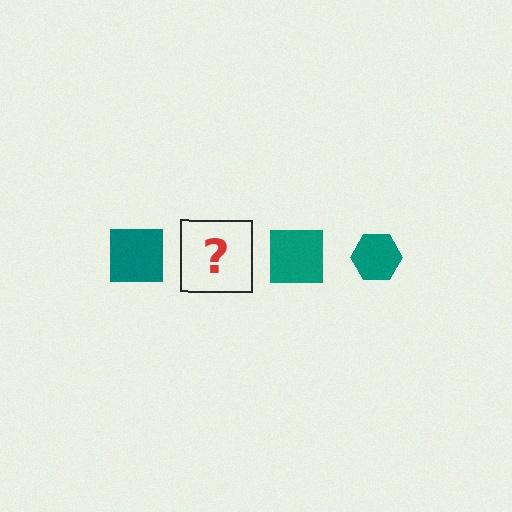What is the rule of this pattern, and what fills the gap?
The rule is that the pattern cycles through square, hexagon shapes in teal. The gap should be filled with a teal hexagon.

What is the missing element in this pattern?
The missing element is a teal hexagon.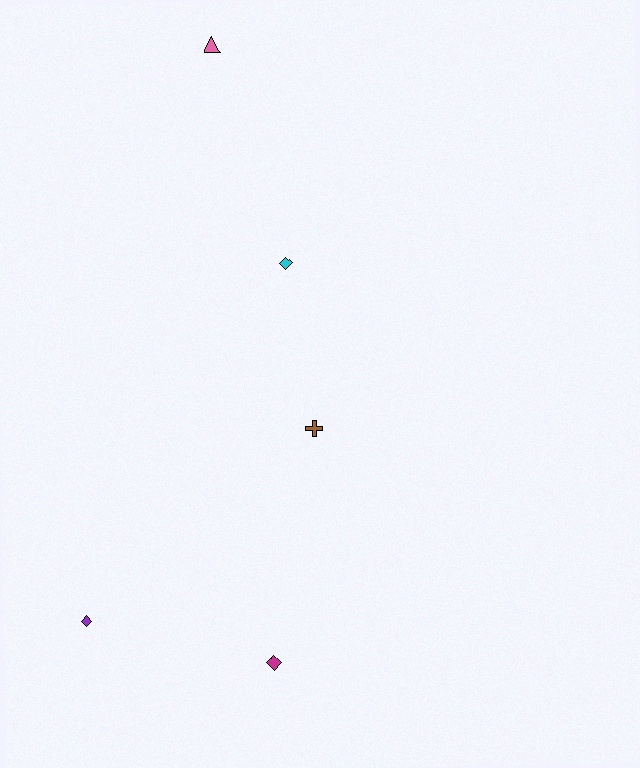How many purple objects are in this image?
There is 1 purple object.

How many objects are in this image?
There are 5 objects.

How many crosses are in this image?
There is 1 cross.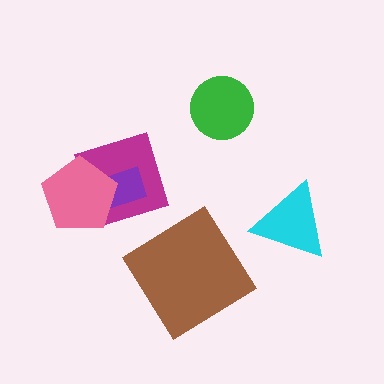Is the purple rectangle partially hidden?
Yes, it is partially covered by another shape.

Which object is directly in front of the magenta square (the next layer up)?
The purple rectangle is directly in front of the magenta square.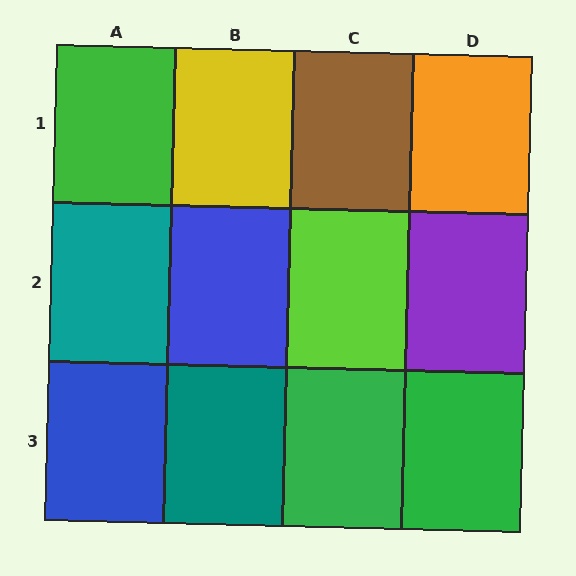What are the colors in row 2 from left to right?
Teal, blue, lime, purple.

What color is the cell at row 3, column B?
Teal.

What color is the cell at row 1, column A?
Green.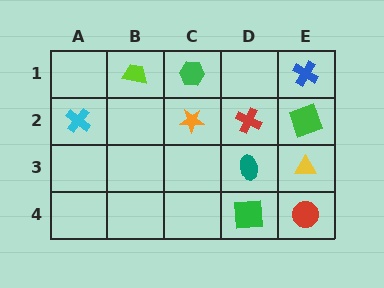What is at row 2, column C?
An orange star.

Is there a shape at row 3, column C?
No, that cell is empty.